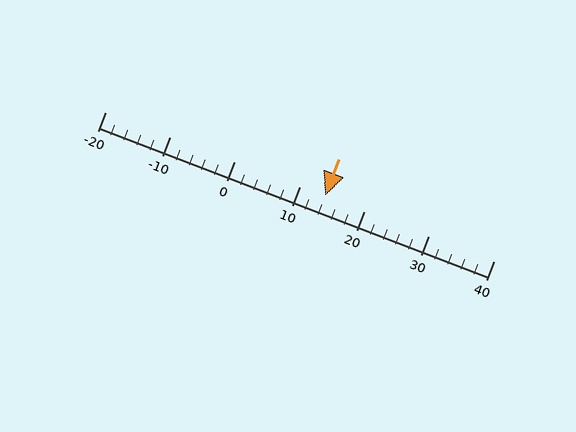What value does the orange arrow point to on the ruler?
The orange arrow points to approximately 14.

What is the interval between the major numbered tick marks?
The major tick marks are spaced 10 units apart.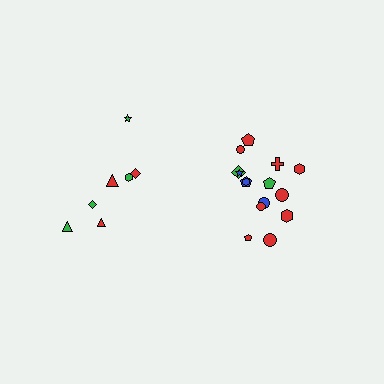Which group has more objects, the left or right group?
The right group.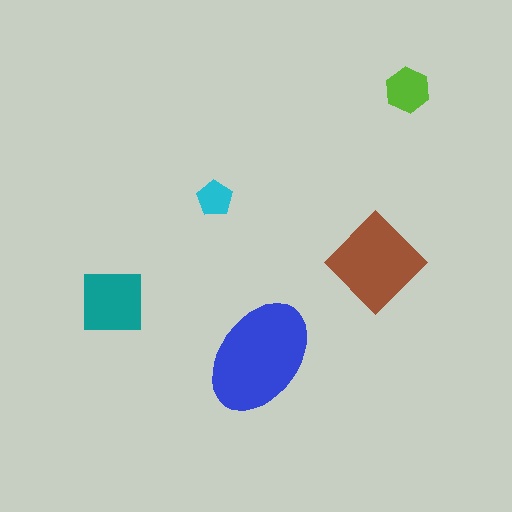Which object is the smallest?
The cyan pentagon.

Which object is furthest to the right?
The lime hexagon is rightmost.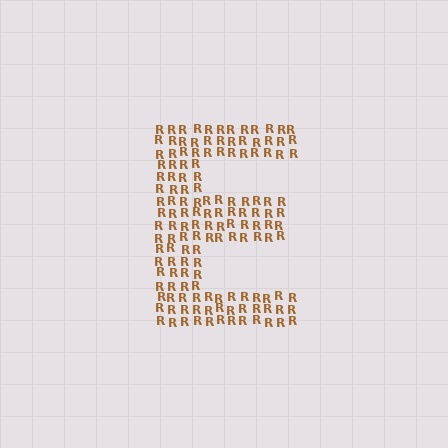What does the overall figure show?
The overall figure shows the letter E.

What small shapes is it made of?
It is made of small letter R's.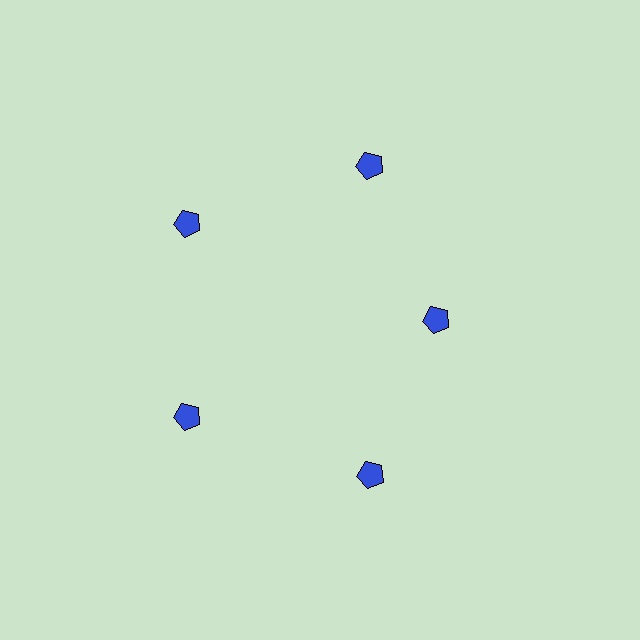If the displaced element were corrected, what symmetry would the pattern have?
It would have 5-fold rotational symmetry — the pattern would map onto itself every 72 degrees.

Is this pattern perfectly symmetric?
No. The 5 blue pentagons are arranged in a ring, but one element near the 3 o'clock position is pulled inward toward the center, breaking the 5-fold rotational symmetry.